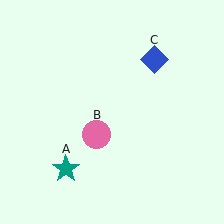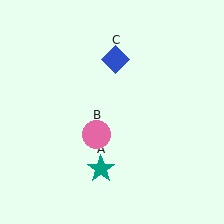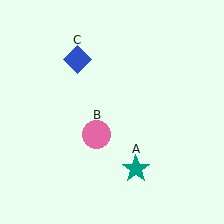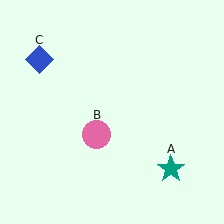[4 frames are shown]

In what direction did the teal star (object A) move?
The teal star (object A) moved right.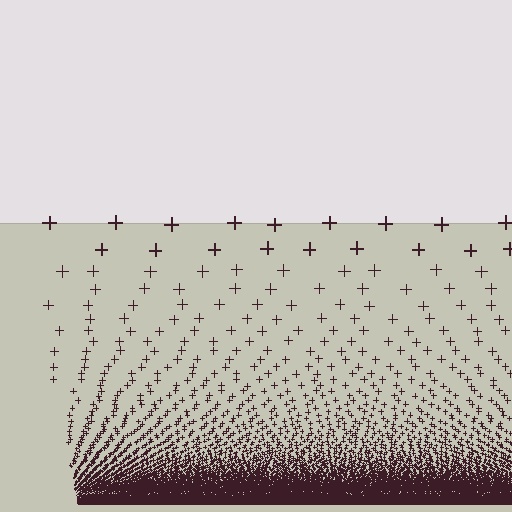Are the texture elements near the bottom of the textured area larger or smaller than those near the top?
Smaller. The gradient is inverted — elements near the bottom are smaller and denser.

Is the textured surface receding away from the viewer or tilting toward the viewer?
The surface appears to tilt toward the viewer. Texture elements get larger and sparser toward the top.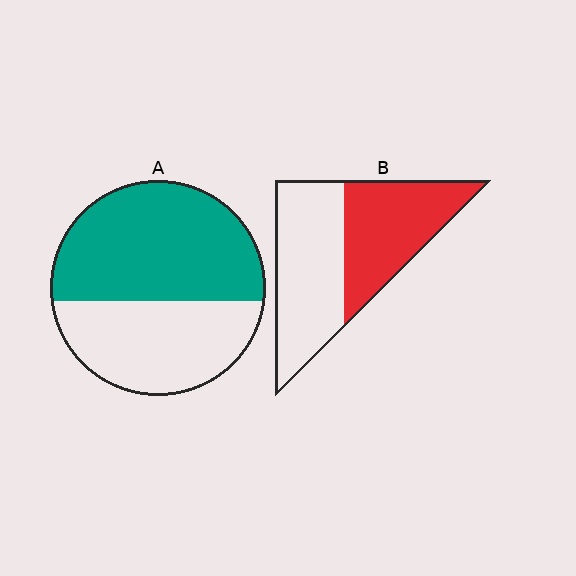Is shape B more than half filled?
Roughly half.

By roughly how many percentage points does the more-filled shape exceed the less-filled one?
By roughly 10 percentage points (A over B).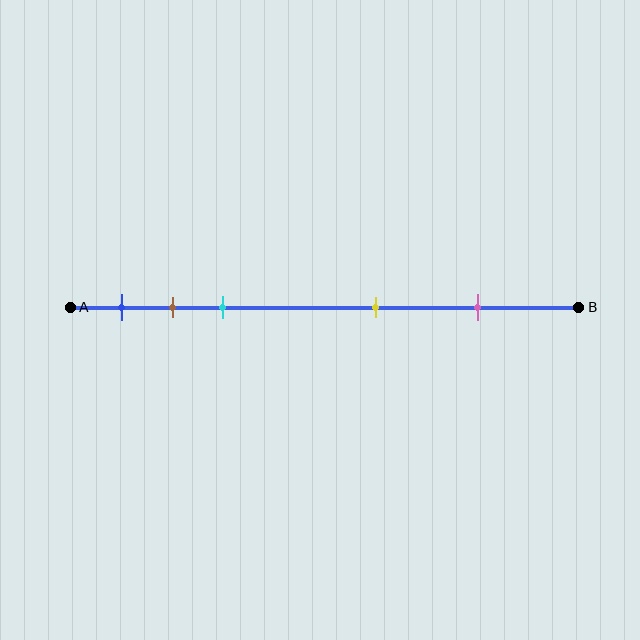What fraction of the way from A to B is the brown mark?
The brown mark is approximately 20% (0.2) of the way from A to B.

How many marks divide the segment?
There are 5 marks dividing the segment.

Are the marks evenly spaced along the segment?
No, the marks are not evenly spaced.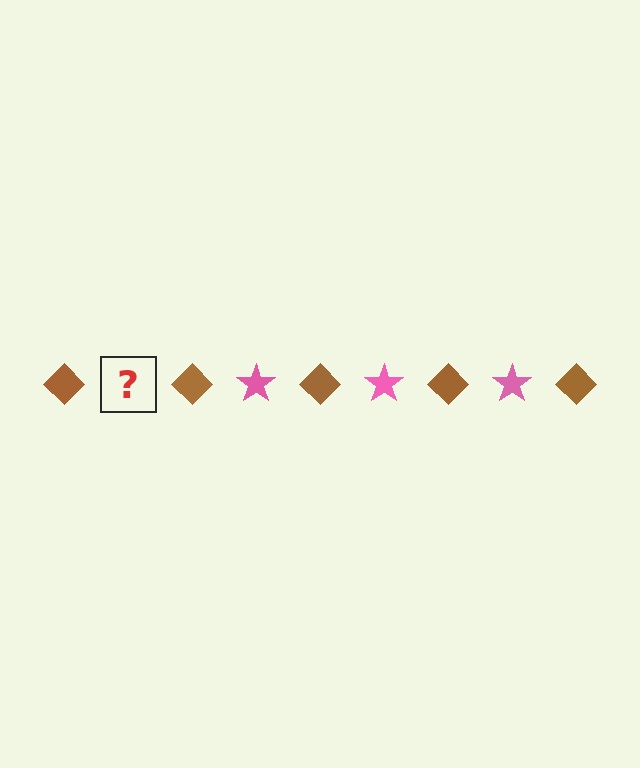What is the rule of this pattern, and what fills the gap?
The rule is that the pattern alternates between brown diamond and pink star. The gap should be filled with a pink star.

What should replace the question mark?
The question mark should be replaced with a pink star.